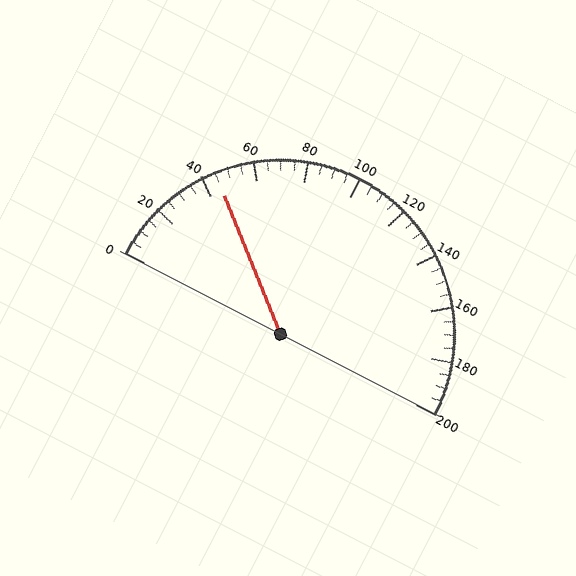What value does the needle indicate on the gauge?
The needle indicates approximately 45.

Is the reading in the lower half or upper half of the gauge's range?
The reading is in the lower half of the range (0 to 200).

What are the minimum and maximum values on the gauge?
The gauge ranges from 0 to 200.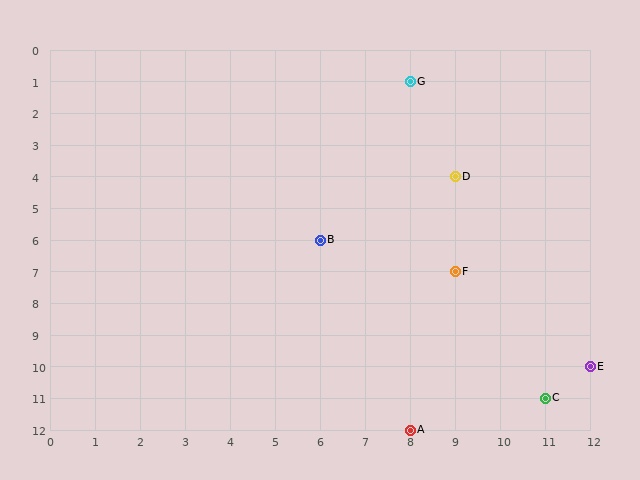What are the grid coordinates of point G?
Point G is at grid coordinates (8, 1).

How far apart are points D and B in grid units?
Points D and B are 3 columns and 2 rows apart (about 3.6 grid units diagonally).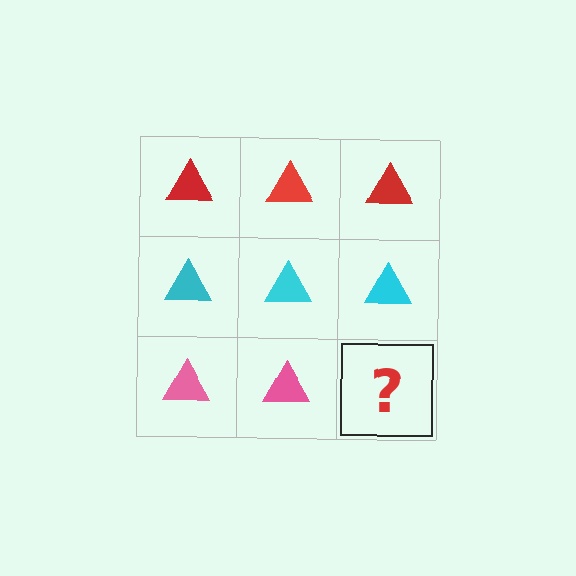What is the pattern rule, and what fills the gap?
The rule is that each row has a consistent color. The gap should be filled with a pink triangle.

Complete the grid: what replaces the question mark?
The question mark should be replaced with a pink triangle.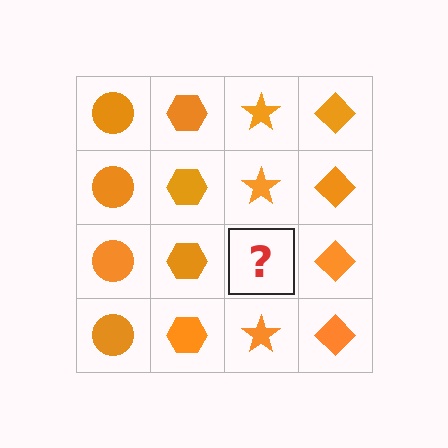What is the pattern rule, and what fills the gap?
The rule is that each column has a consistent shape. The gap should be filled with an orange star.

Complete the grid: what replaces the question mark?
The question mark should be replaced with an orange star.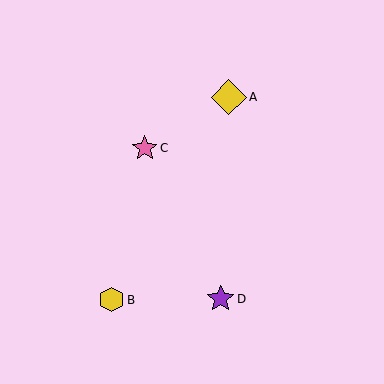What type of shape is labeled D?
Shape D is a purple star.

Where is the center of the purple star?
The center of the purple star is at (221, 299).